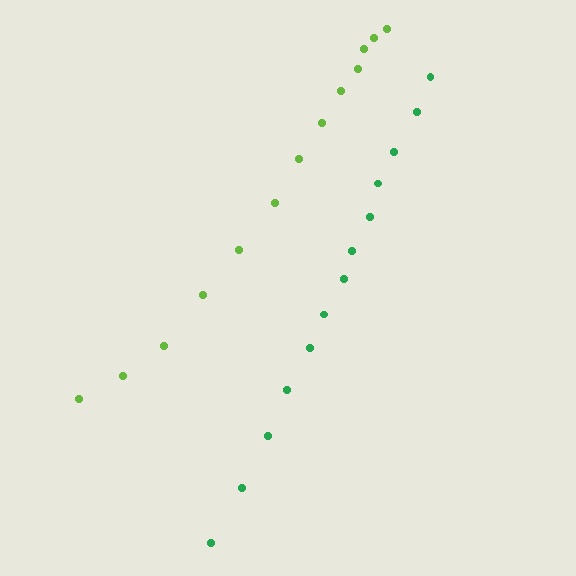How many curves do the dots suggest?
There are 2 distinct paths.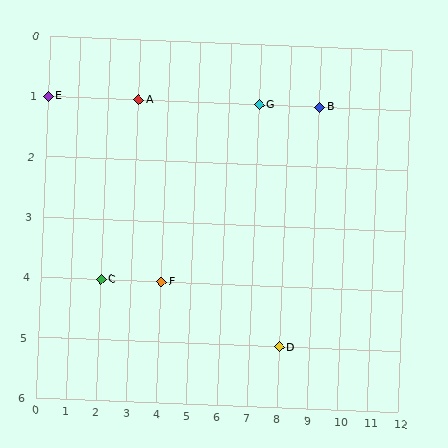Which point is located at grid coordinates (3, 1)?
Point A is at (3, 1).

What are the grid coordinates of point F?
Point F is at grid coordinates (4, 4).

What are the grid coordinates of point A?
Point A is at grid coordinates (3, 1).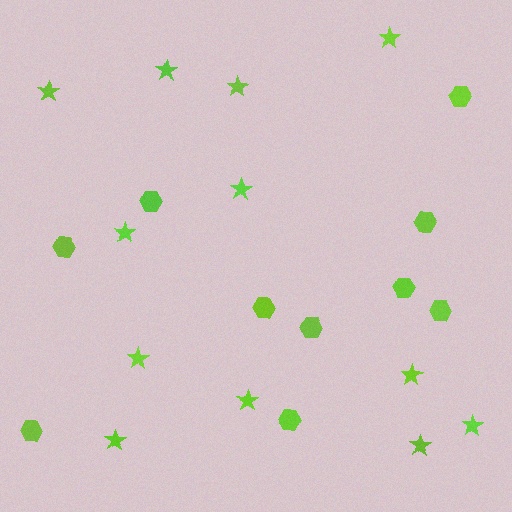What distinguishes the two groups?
There are 2 groups: one group of hexagons (10) and one group of stars (12).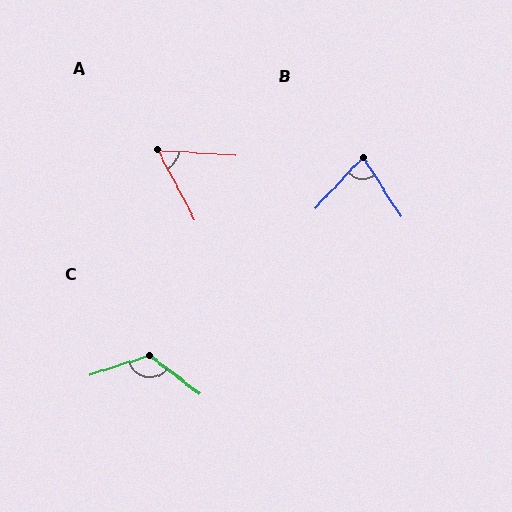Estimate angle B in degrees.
Approximately 75 degrees.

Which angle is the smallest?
A, at approximately 58 degrees.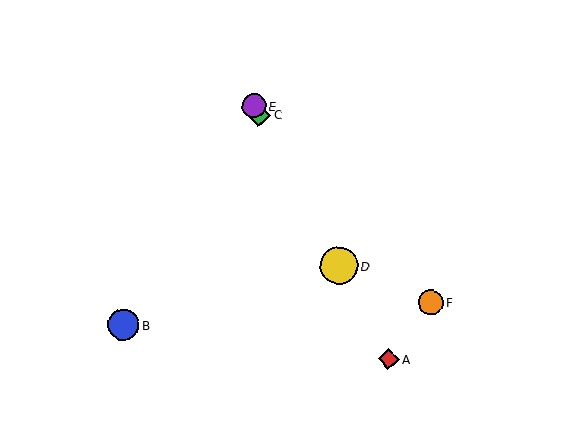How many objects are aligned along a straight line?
4 objects (A, C, D, E) are aligned along a straight line.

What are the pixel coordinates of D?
Object D is at (339, 266).